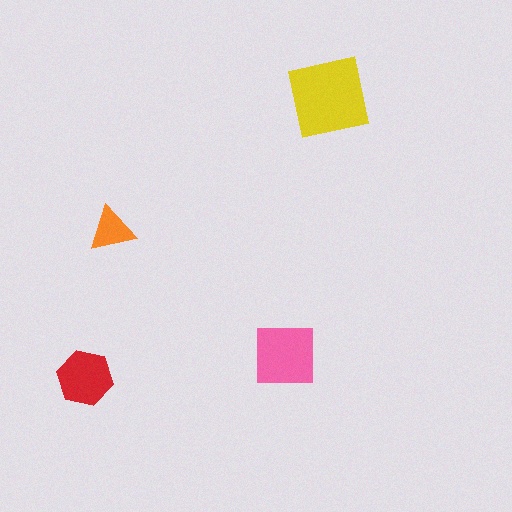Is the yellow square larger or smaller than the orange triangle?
Larger.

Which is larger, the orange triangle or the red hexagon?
The red hexagon.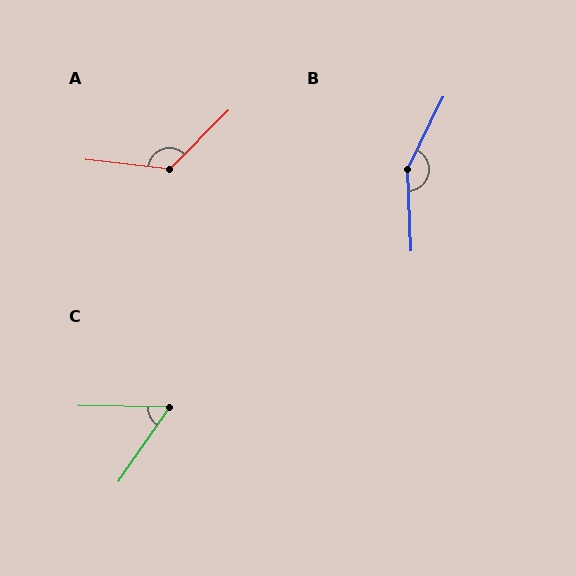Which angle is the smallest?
C, at approximately 56 degrees.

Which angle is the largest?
B, at approximately 151 degrees.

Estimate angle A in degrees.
Approximately 129 degrees.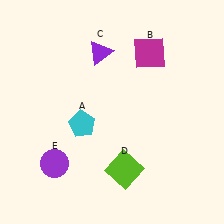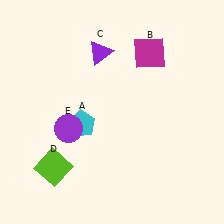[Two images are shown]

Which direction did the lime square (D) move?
The lime square (D) moved left.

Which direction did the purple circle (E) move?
The purple circle (E) moved up.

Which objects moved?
The objects that moved are: the lime square (D), the purple circle (E).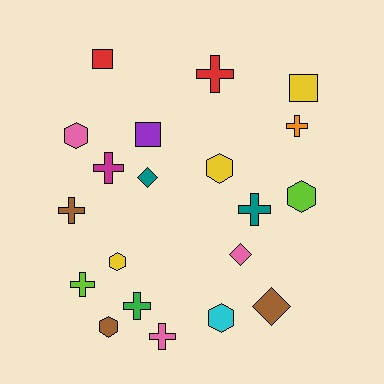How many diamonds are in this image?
There are 3 diamonds.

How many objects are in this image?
There are 20 objects.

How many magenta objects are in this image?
There is 1 magenta object.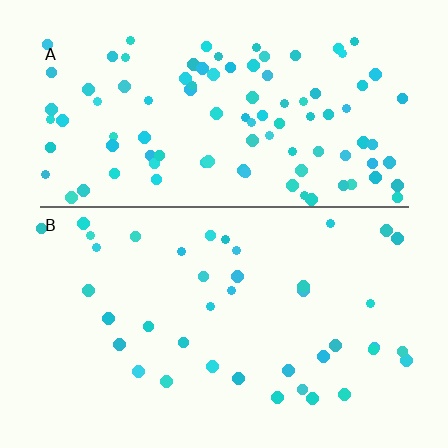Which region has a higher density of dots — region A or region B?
A (the top).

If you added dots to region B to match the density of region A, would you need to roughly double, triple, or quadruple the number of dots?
Approximately double.